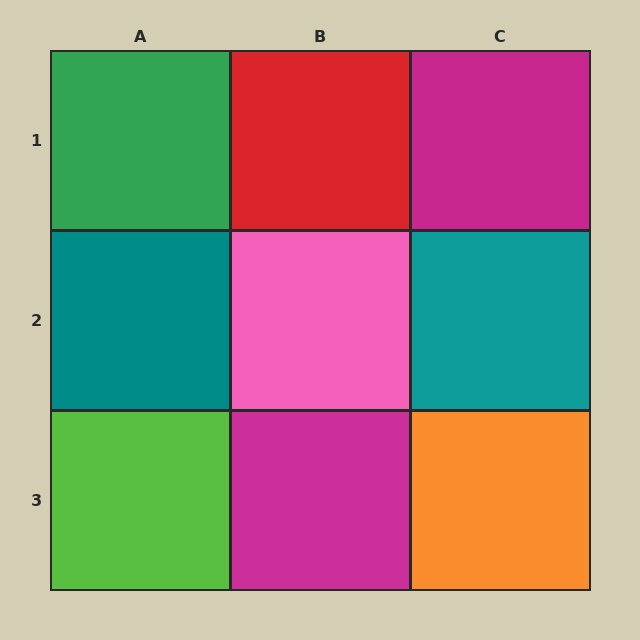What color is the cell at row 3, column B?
Magenta.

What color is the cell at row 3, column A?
Lime.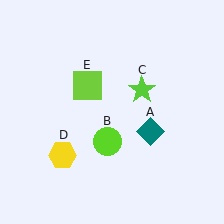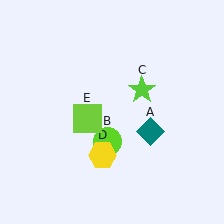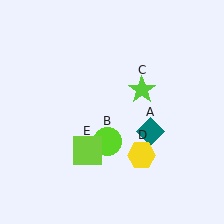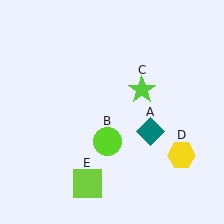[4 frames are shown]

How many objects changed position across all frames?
2 objects changed position: yellow hexagon (object D), lime square (object E).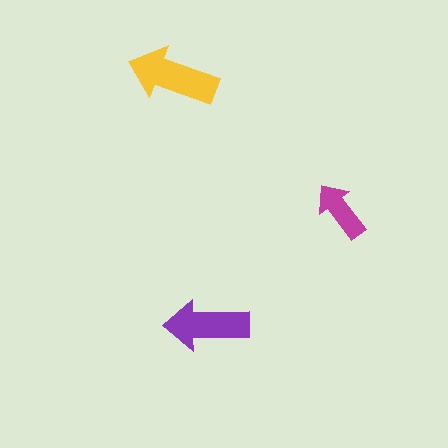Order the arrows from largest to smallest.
the yellow one, the purple one, the magenta one.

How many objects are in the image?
There are 3 objects in the image.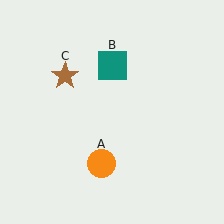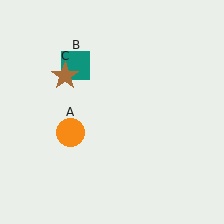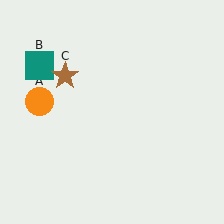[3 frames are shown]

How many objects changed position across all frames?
2 objects changed position: orange circle (object A), teal square (object B).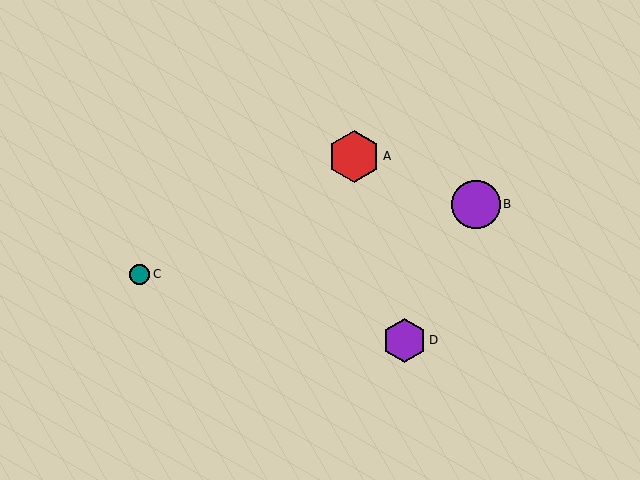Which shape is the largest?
The red hexagon (labeled A) is the largest.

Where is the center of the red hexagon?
The center of the red hexagon is at (354, 156).